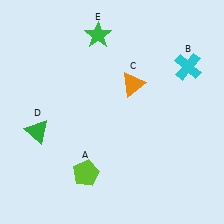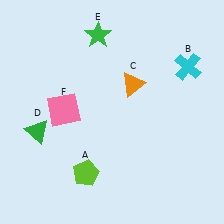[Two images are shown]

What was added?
A pink square (F) was added in Image 2.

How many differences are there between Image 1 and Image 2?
There is 1 difference between the two images.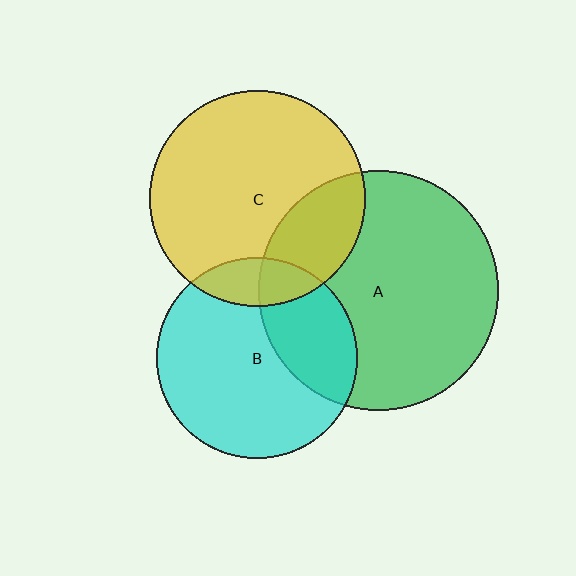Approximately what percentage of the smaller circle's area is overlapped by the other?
Approximately 15%.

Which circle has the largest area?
Circle A (green).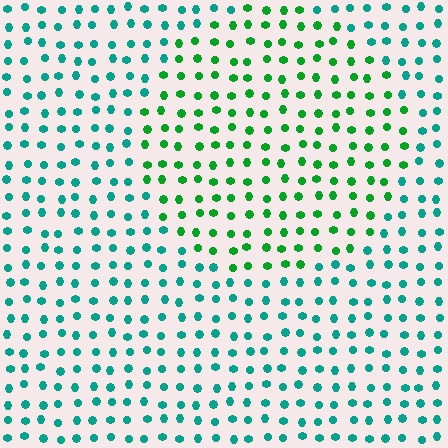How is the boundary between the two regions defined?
The boundary is defined purely by a slight shift in hue (about 40 degrees). Spacing, size, and orientation are identical on both sides.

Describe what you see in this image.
The image is filled with small teal elements in a uniform arrangement. A circle-shaped region is visible where the elements are tinted to a slightly different hue, forming a subtle color boundary.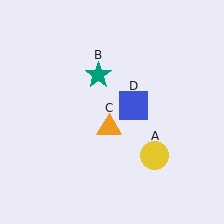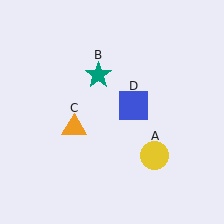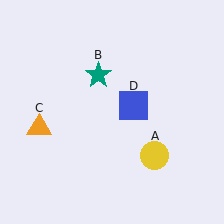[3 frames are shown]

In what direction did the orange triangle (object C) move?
The orange triangle (object C) moved left.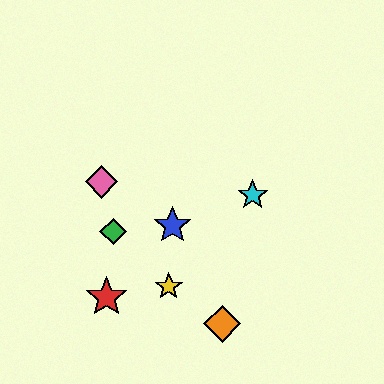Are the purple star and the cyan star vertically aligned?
Yes, both are at x≈253.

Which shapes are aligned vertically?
The purple star, the cyan star are aligned vertically.